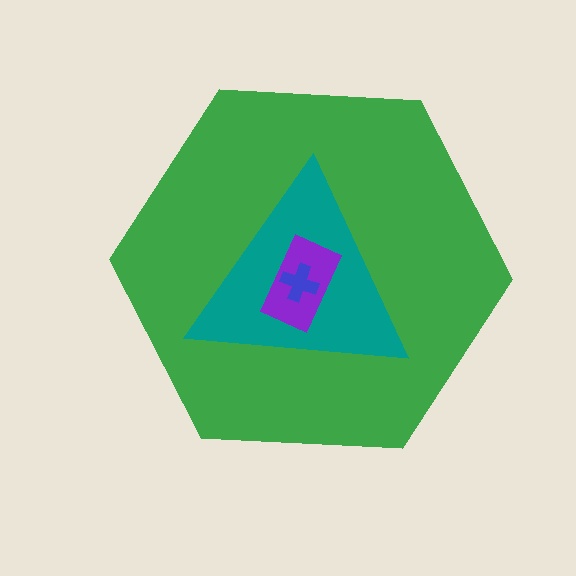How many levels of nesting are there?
4.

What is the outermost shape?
The green hexagon.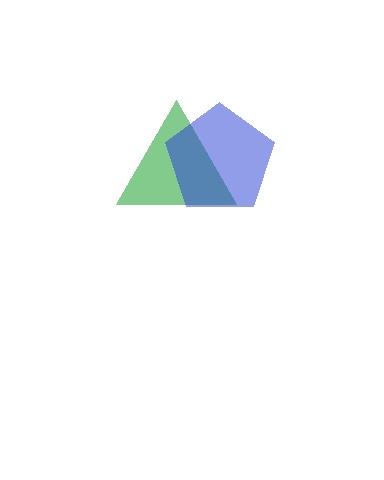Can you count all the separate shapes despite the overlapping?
Yes, there are 2 separate shapes.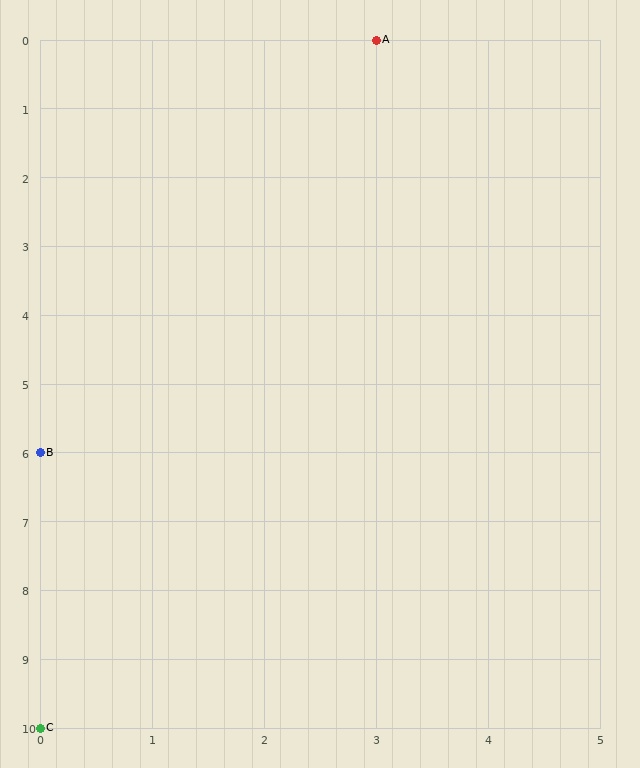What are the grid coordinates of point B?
Point B is at grid coordinates (0, 6).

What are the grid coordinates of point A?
Point A is at grid coordinates (3, 0).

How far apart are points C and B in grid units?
Points C and B are 4 rows apart.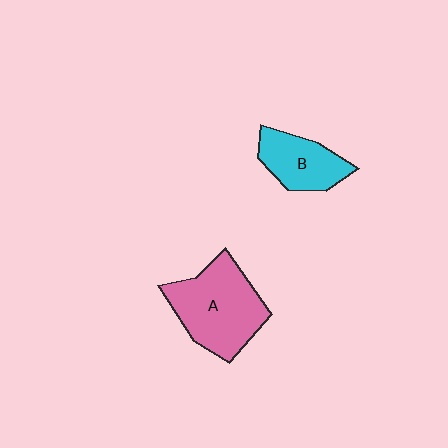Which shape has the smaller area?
Shape B (cyan).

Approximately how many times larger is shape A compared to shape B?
Approximately 1.7 times.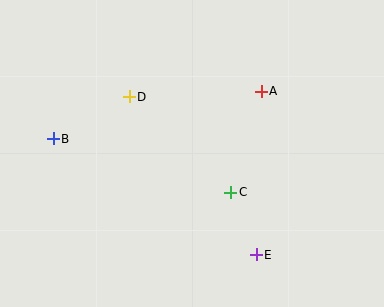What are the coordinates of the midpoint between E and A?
The midpoint between E and A is at (259, 173).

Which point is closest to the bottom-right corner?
Point E is closest to the bottom-right corner.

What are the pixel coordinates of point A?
Point A is at (261, 91).